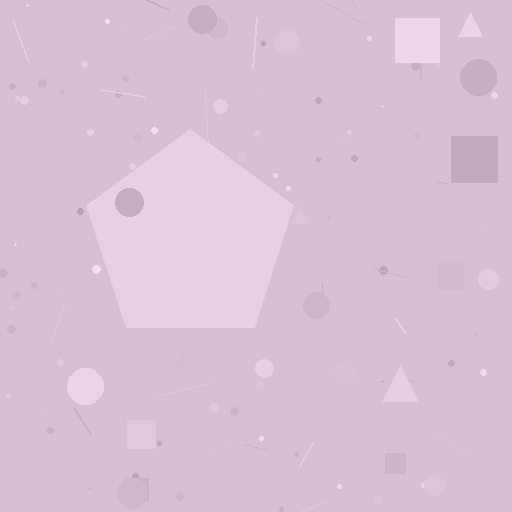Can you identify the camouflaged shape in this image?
The camouflaged shape is a pentagon.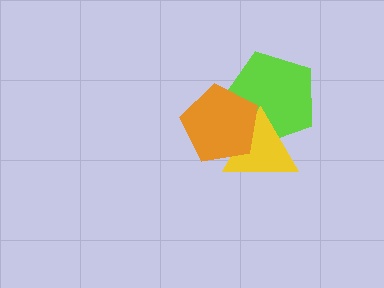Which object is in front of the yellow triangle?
The orange pentagon is in front of the yellow triangle.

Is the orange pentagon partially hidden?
No, no other shape covers it.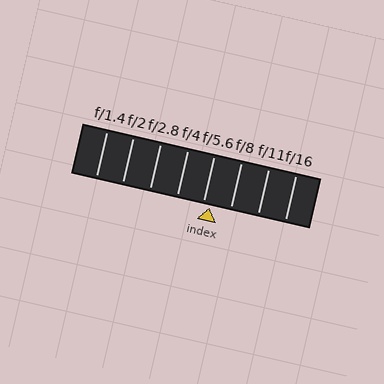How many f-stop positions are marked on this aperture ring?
There are 8 f-stop positions marked.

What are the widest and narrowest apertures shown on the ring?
The widest aperture shown is f/1.4 and the narrowest is f/16.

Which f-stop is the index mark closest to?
The index mark is closest to f/5.6.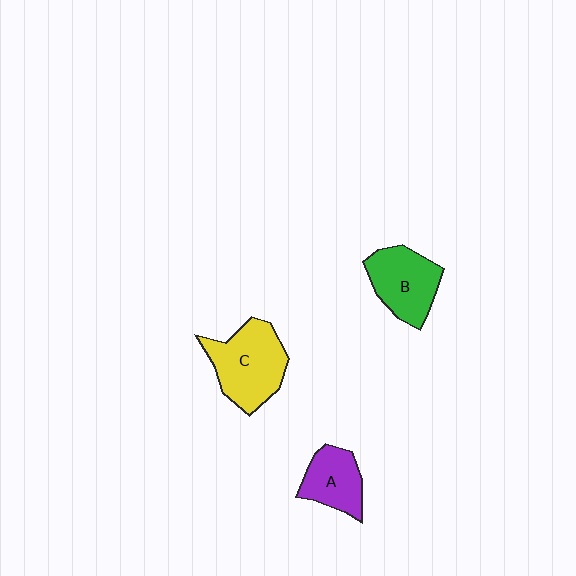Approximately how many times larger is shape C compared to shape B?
Approximately 1.2 times.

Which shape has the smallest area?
Shape A (purple).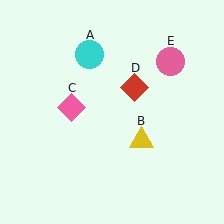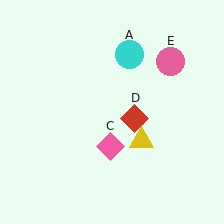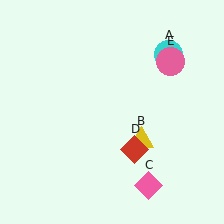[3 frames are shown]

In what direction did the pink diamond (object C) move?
The pink diamond (object C) moved down and to the right.